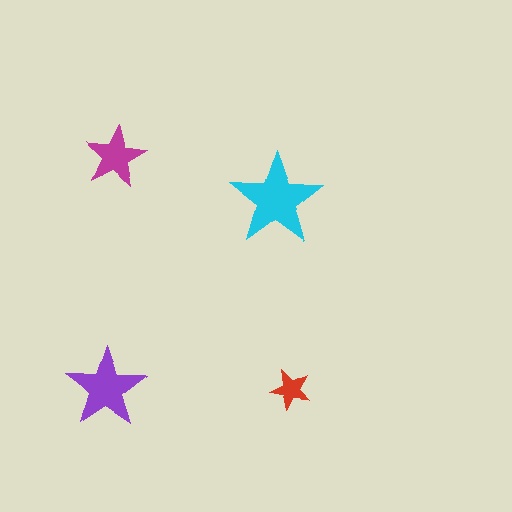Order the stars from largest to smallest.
the cyan one, the purple one, the magenta one, the red one.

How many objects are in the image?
There are 4 objects in the image.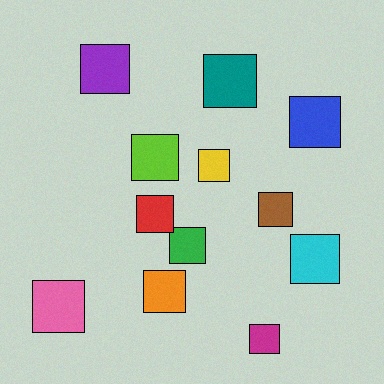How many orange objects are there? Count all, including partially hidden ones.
There is 1 orange object.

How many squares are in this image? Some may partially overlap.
There are 12 squares.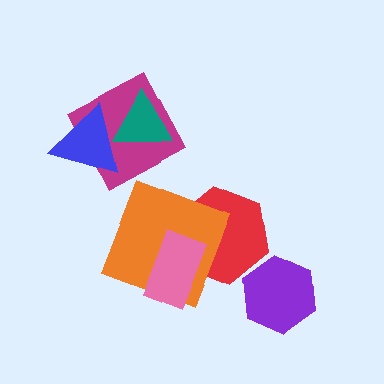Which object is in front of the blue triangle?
The teal triangle is in front of the blue triangle.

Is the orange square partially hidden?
Yes, it is partially covered by another shape.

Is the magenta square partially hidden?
Yes, it is partially covered by another shape.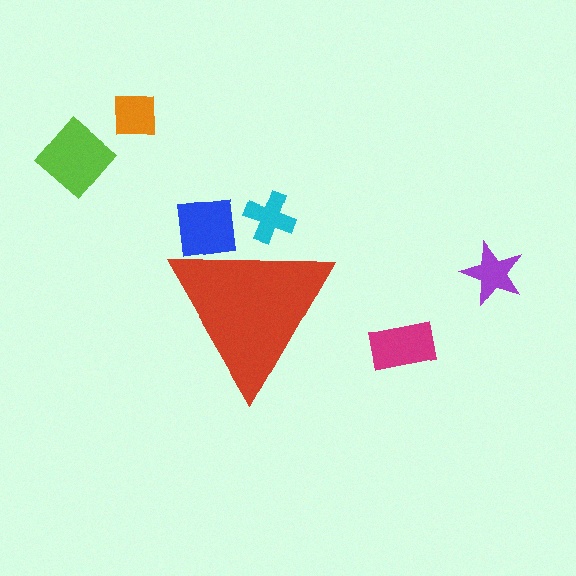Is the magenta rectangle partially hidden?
No, the magenta rectangle is fully visible.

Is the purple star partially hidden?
No, the purple star is fully visible.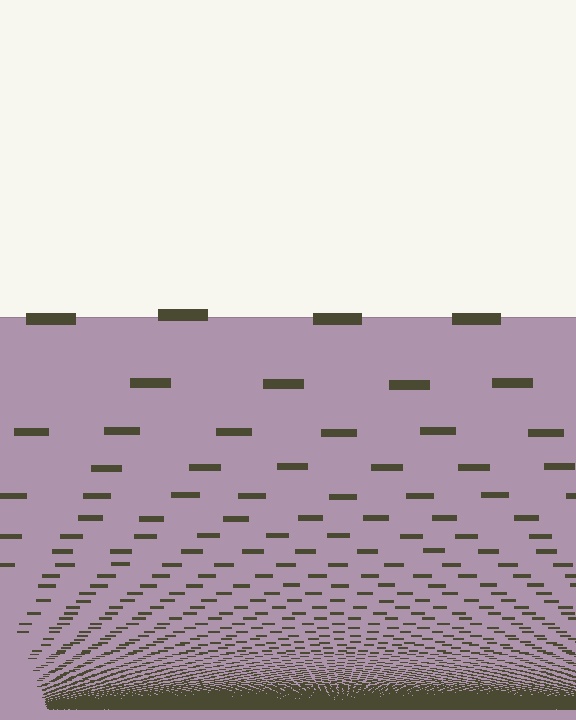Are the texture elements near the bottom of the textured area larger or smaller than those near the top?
Smaller. The gradient is inverted — elements near the bottom are smaller and denser.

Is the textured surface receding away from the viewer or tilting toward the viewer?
The surface appears to tilt toward the viewer. Texture elements get larger and sparser toward the top.